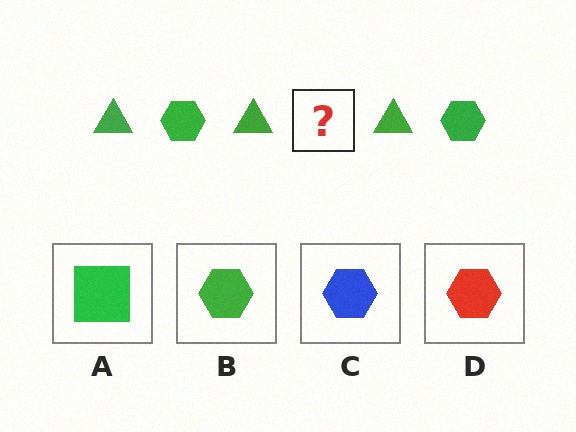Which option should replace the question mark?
Option B.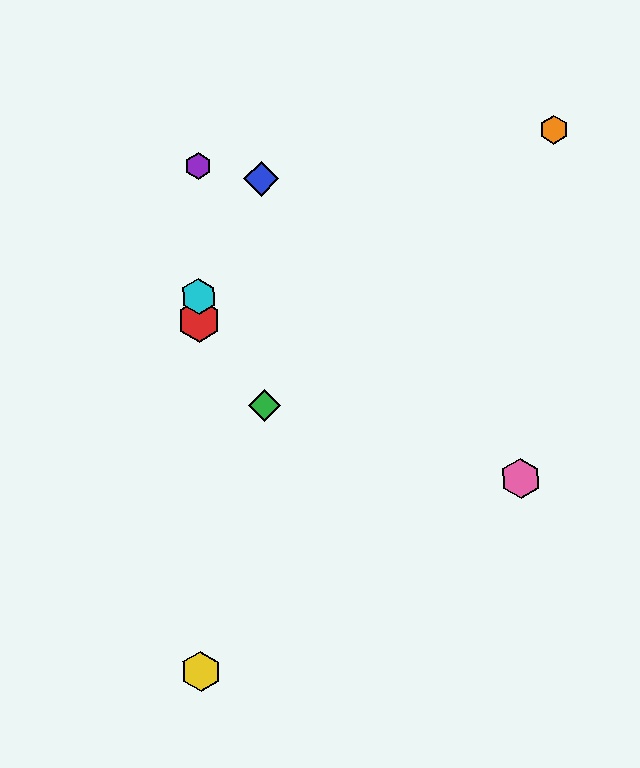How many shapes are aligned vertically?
4 shapes (the red hexagon, the yellow hexagon, the purple hexagon, the cyan hexagon) are aligned vertically.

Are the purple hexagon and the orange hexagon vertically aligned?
No, the purple hexagon is at x≈198 and the orange hexagon is at x≈553.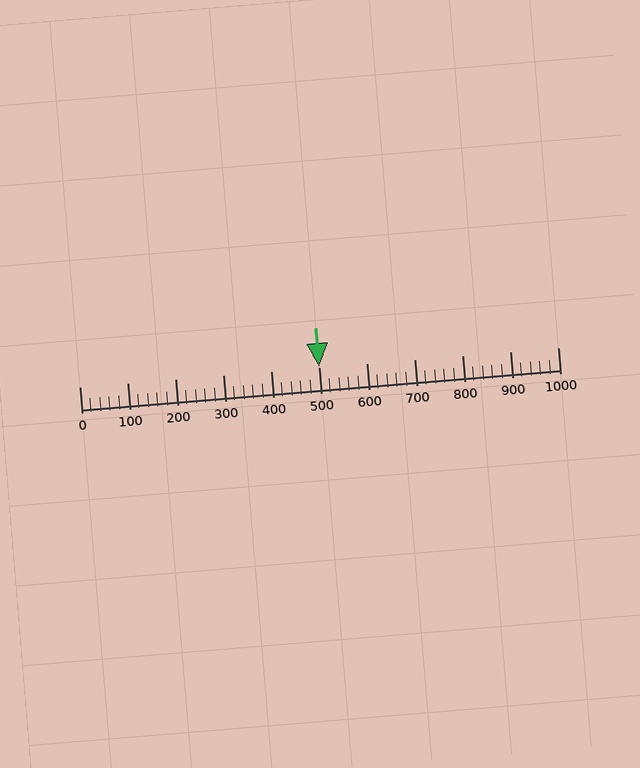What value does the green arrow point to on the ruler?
The green arrow points to approximately 500.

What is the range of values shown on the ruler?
The ruler shows values from 0 to 1000.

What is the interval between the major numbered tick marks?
The major tick marks are spaced 100 units apart.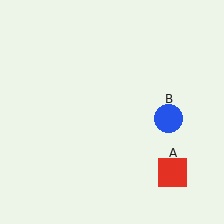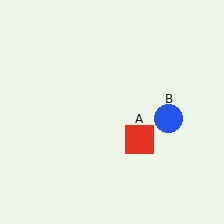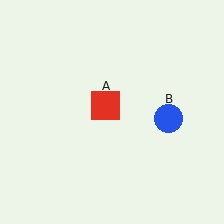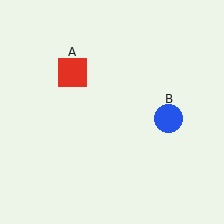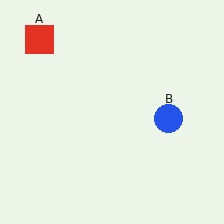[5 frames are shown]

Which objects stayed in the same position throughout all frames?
Blue circle (object B) remained stationary.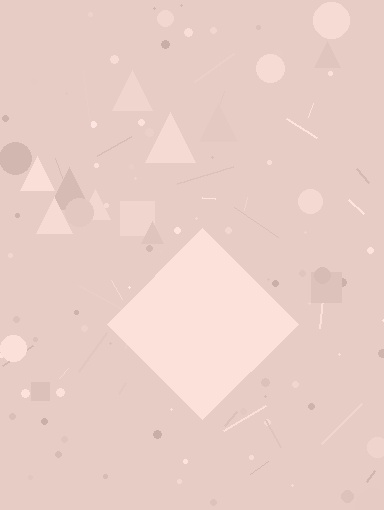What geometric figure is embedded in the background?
A diamond is embedded in the background.